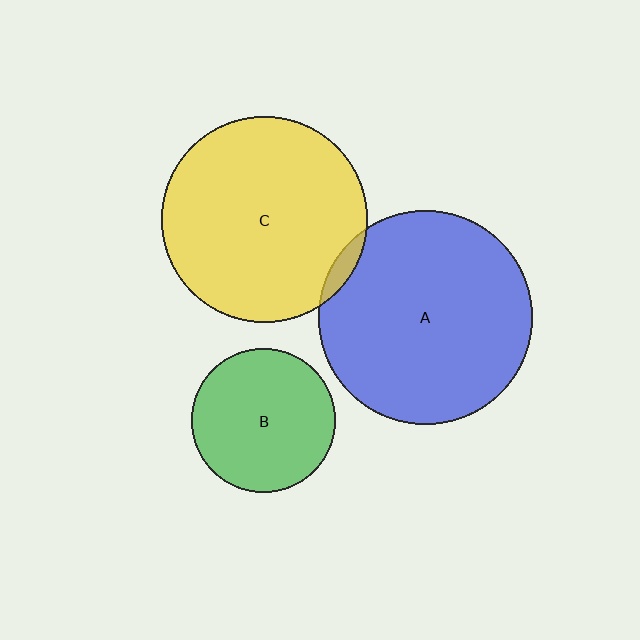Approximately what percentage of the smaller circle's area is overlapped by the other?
Approximately 5%.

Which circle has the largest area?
Circle A (blue).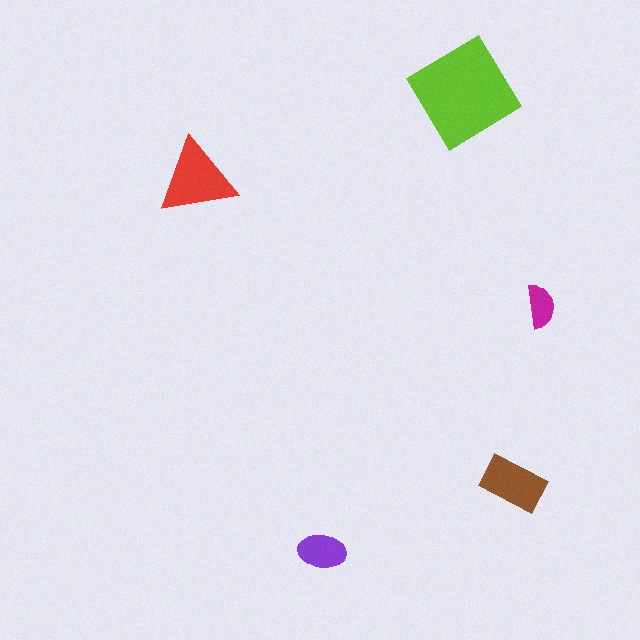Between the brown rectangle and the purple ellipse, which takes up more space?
The brown rectangle.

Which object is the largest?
The lime diamond.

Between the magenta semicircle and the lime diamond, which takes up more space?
The lime diamond.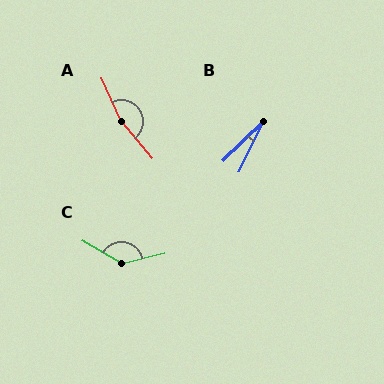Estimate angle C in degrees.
Approximately 137 degrees.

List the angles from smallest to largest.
B (20°), C (137°), A (165°).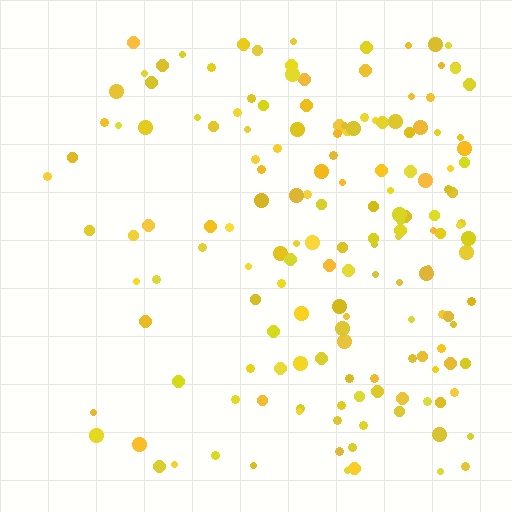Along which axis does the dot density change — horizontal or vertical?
Horizontal.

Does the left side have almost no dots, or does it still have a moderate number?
Still a moderate number, just noticeably fewer than the right.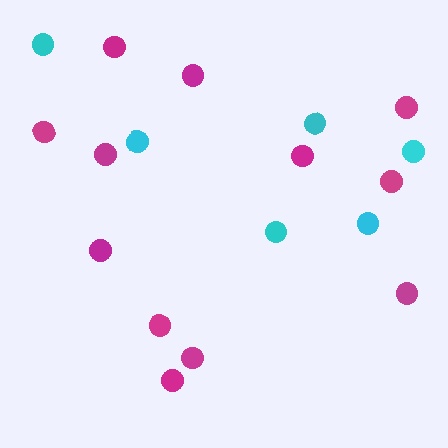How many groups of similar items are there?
There are 2 groups: one group of magenta circles (12) and one group of cyan circles (6).